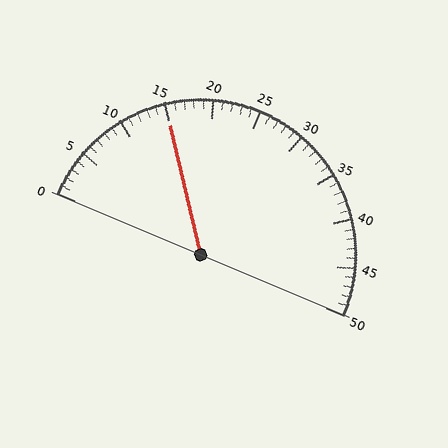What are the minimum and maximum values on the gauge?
The gauge ranges from 0 to 50.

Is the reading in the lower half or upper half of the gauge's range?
The reading is in the lower half of the range (0 to 50).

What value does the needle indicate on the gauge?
The needle indicates approximately 15.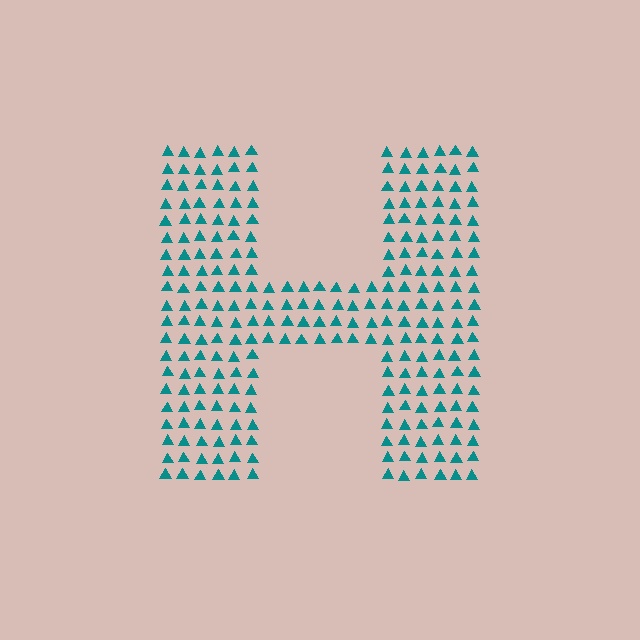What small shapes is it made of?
It is made of small triangles.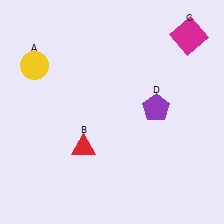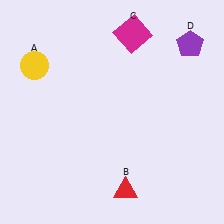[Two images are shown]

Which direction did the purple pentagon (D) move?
The purple pentagon (D) moved up.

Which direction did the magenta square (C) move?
The magenta square (C) moved left.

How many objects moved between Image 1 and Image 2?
3 objects moved between the two images.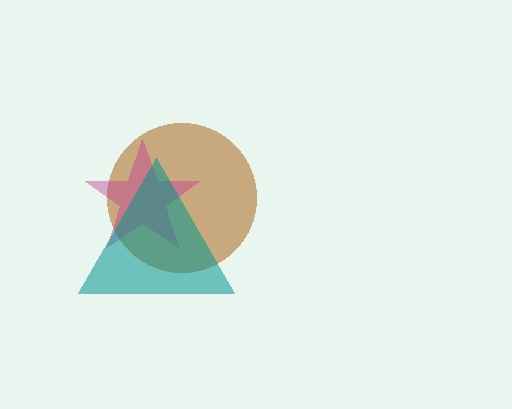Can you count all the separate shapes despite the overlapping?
Yes, there are 3 separate shapes.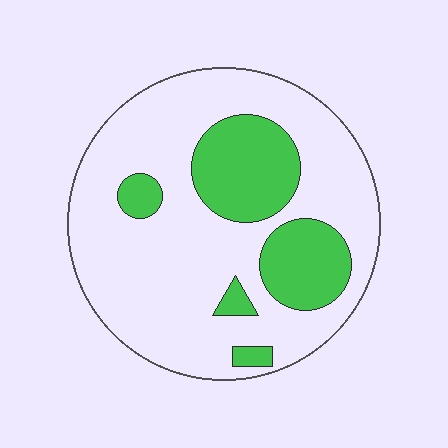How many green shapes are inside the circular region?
5.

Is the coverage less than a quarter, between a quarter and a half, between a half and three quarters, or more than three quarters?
Between a quarter and a half.